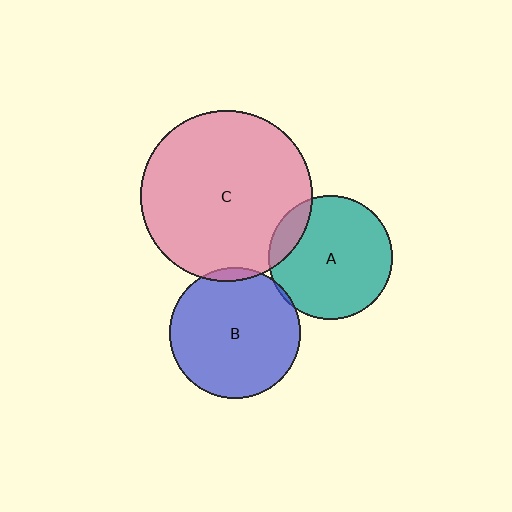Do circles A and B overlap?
Yes.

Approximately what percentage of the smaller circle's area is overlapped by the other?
Approximately 5%.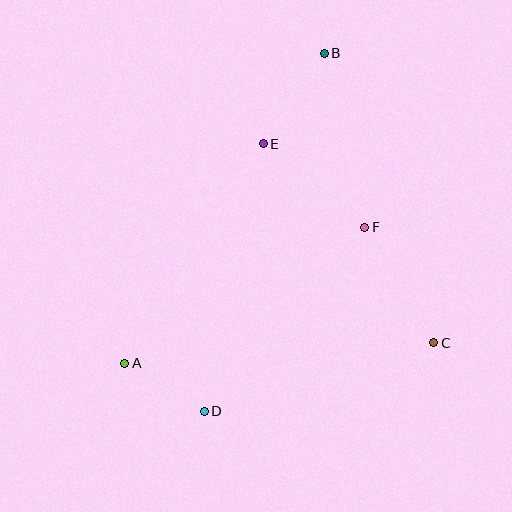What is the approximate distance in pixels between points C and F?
The distance between C and F is approximately 135 pixels.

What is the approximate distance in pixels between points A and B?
The distance between A and B is approximately 369 pixels.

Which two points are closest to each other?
Points A and D are closest to each other.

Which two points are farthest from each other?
Points B and D are farthest from each other.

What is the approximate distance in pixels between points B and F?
The distance between B and F is approximately 178 pixels.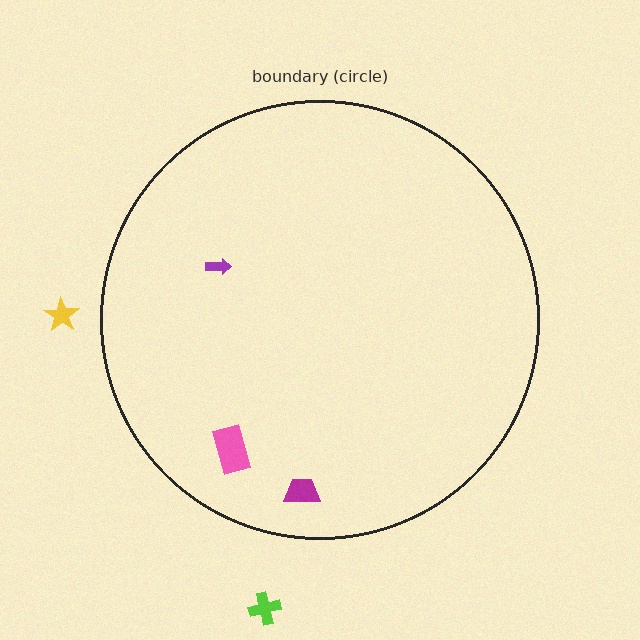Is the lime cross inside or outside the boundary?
Outside.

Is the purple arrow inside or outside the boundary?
Inside.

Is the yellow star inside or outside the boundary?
Outside.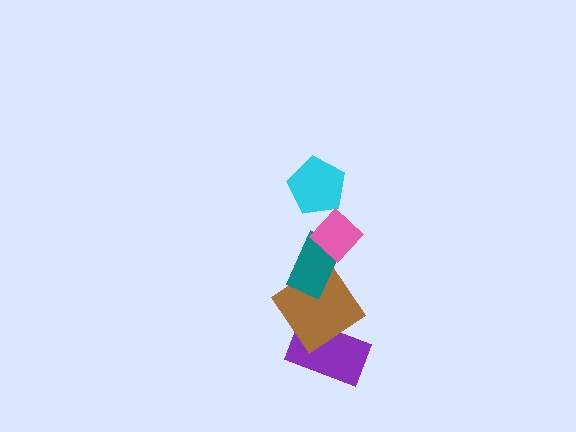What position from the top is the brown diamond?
The brown diamond is 4th from the top.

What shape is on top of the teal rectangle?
The pink diamond is on top of the teal rectangle.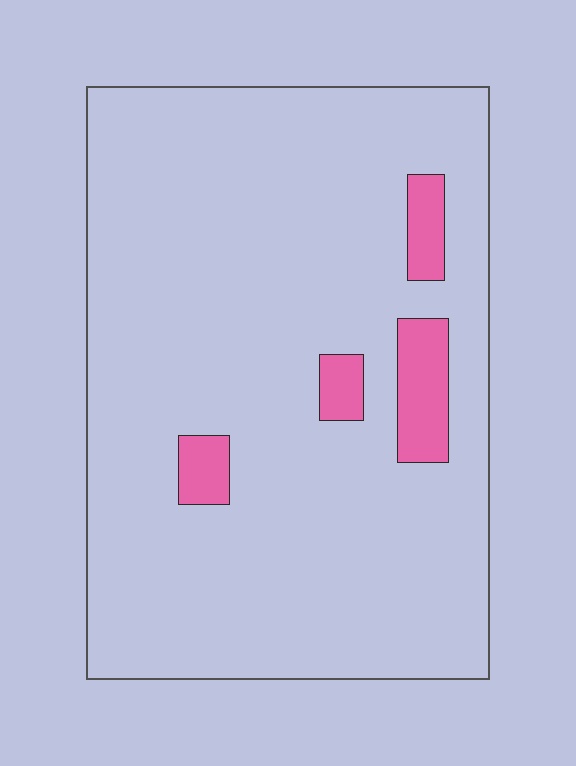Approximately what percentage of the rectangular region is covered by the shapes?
Approximately 10%.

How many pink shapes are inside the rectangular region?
4.